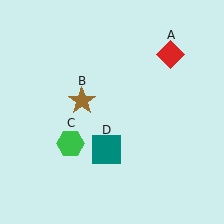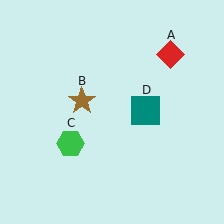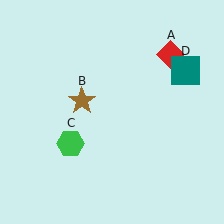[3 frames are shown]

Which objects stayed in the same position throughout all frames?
Red diamond (object A) and brown star (object B) and green hexagon (object C) remained stationary.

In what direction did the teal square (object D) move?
The teal square (object D) moved up and to the right.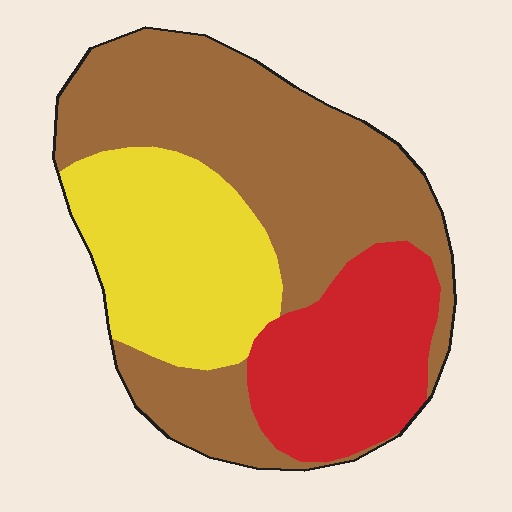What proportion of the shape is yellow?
Yellow covers 27% of the shape.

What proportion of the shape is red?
Red covers 23% of the shape.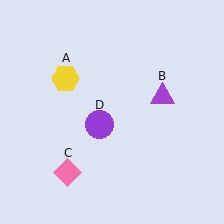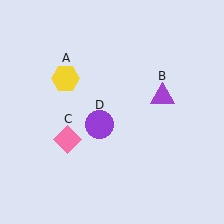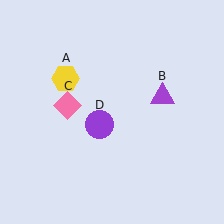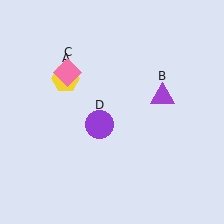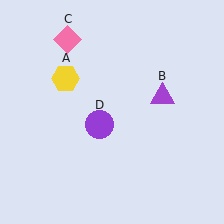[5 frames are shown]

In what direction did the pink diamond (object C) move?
The pink diamond (object C) moved up.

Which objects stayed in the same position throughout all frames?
Yellow hexagon (object A) and purple triangle (object B) and purple circle (object D) remained stationary.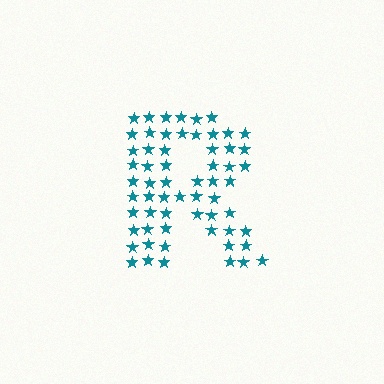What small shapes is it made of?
It is made of small stars.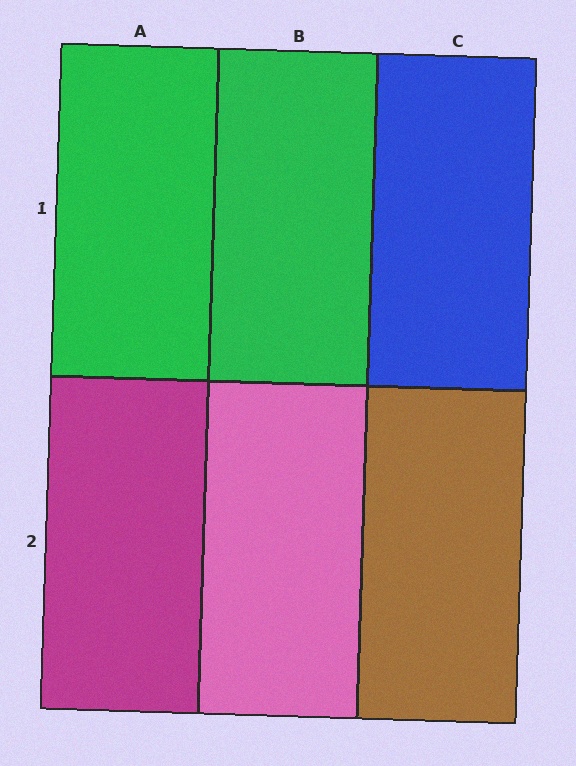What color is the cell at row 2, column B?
Pink.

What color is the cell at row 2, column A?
Magenta.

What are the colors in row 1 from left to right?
Green, green, blue.